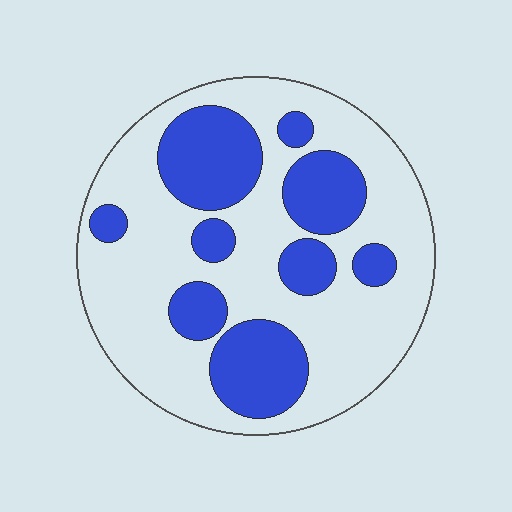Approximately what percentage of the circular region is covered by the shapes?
Approximately 35%.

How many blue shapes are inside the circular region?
9.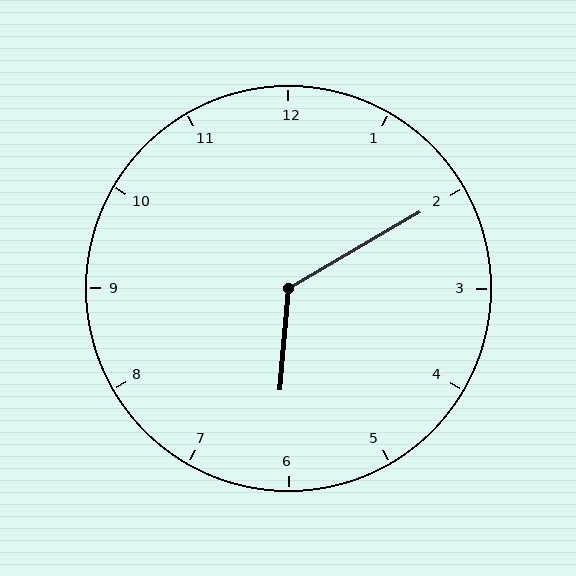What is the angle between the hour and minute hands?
Approximately 125 degrees.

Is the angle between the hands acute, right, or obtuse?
It is obtuse.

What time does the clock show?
6:10.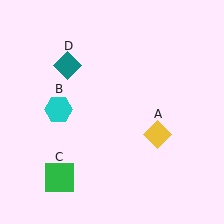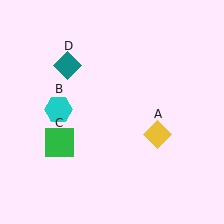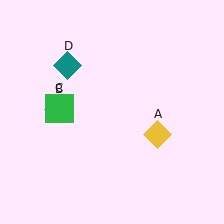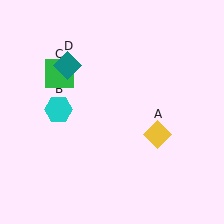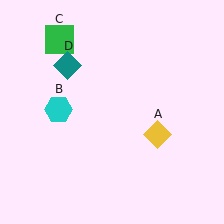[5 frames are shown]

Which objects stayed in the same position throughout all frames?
Yellow diamond (object A) and cyan hexagon (object B) and teal diamond (object D) remained stationary.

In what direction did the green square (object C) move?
The green square (object C) moved up.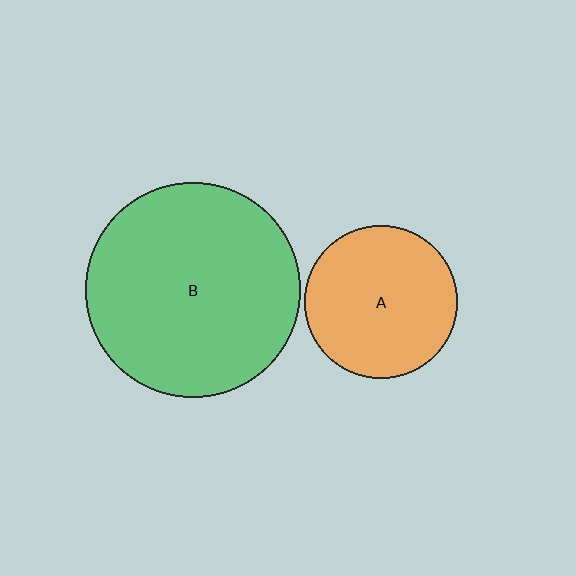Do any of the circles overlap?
No, none of the circles overlap.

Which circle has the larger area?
Circle B (green).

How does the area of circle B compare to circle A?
Approximately 2.0 times.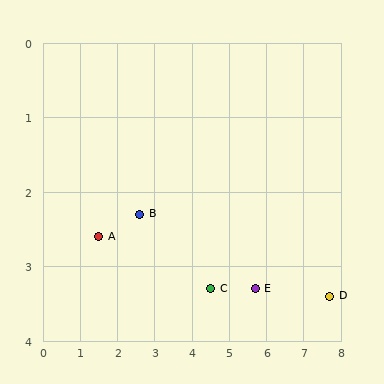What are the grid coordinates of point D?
Point D is at approximately (7.7, 3.4).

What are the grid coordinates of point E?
Point E is at approximately (5.7, 3.3).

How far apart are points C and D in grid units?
Points C and D are about 3.2 grid units apart.